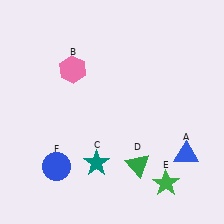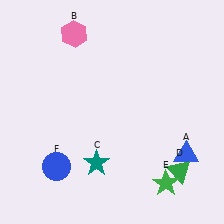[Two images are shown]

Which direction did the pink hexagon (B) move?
The pink hexagon (B) moved up.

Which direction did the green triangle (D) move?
The green triangle (D) moved right.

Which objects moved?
The objects that moved are: the pink hexagon (B), the green triangle (D).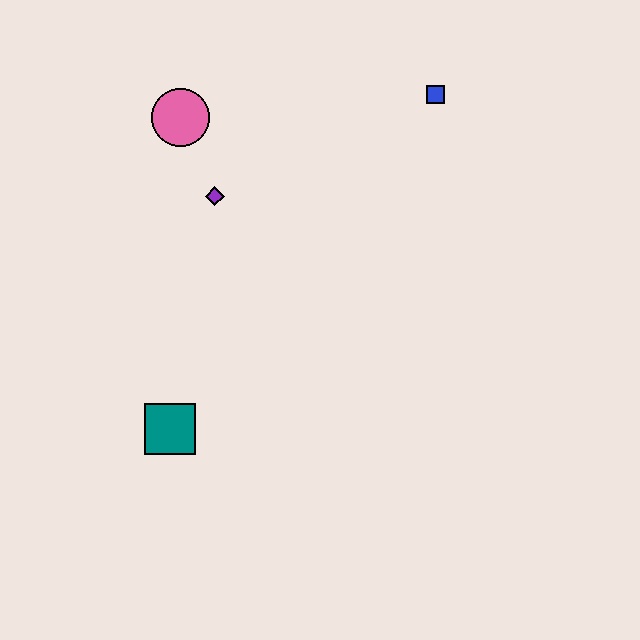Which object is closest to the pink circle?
The purple diamond is closest to the pink circle.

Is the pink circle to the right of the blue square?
No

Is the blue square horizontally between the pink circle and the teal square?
No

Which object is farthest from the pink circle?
The teal square is farthest from the pink circle.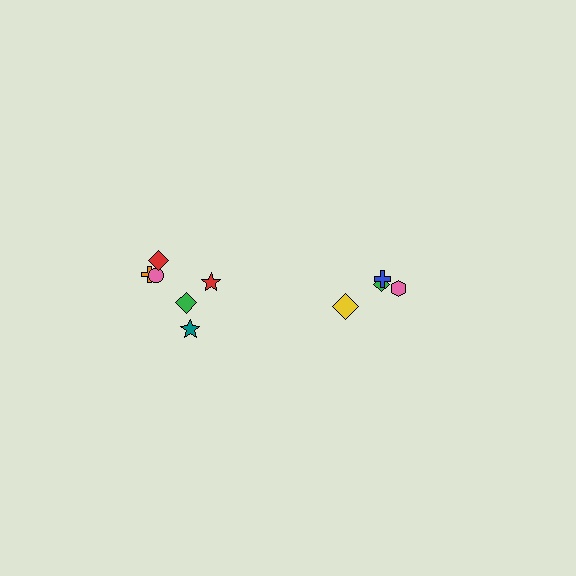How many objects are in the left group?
There are 6 objects.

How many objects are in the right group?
There are 4 objects.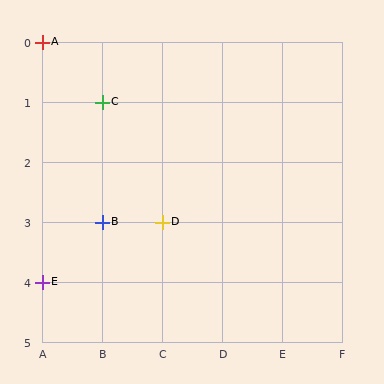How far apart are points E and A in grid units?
Points E and A are 4 rows apart.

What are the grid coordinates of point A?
Point A is at grid coordinates (A, 0).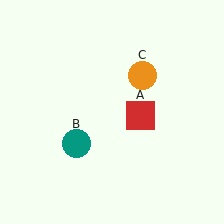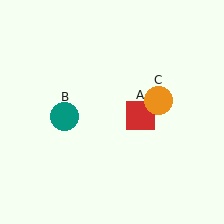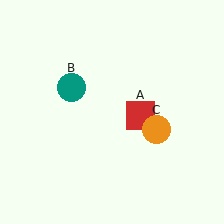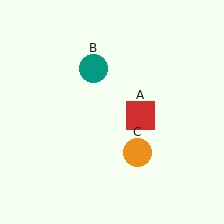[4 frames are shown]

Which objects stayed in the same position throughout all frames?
Red square (object A) remained stationary.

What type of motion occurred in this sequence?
The teal circle (object B), orange circle (object C) rotated clockwise around the center of the scene.